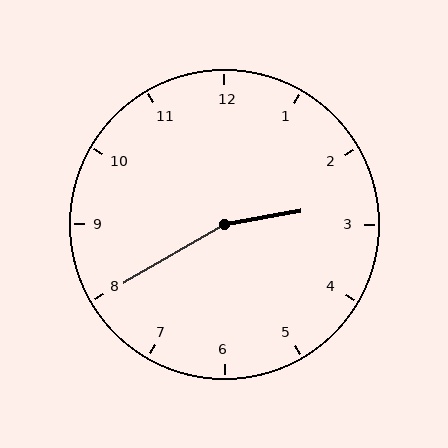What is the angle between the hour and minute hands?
Approximately 160 degrees.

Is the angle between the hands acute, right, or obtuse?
It is obtuse.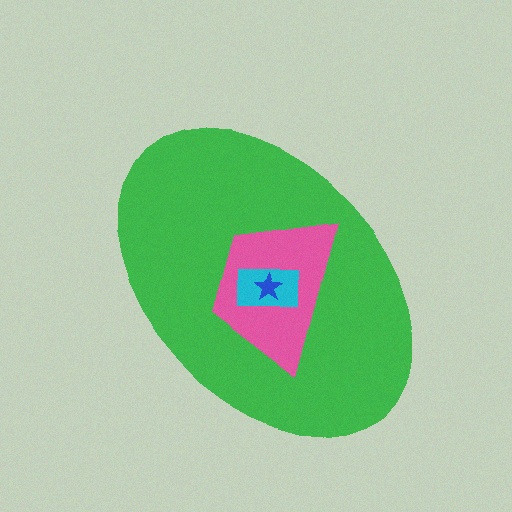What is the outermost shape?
The green ellipse.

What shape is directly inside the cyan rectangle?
The blue star.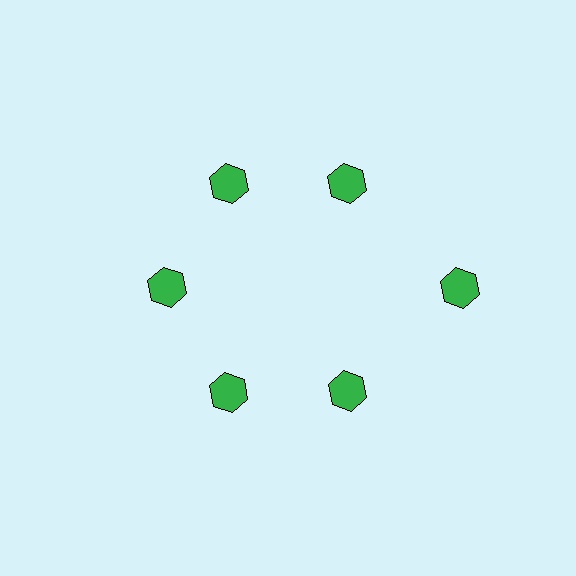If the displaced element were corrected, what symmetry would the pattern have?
It would have 6-fold rotational symmetry — the pattern would map onto itself every 60 degrees.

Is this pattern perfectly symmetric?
No. The 6 green hexagons are arranged in a ring, but one element near the 3 o'clock position is pushed outward from the center, breaking the 6-fold rotational symmetry.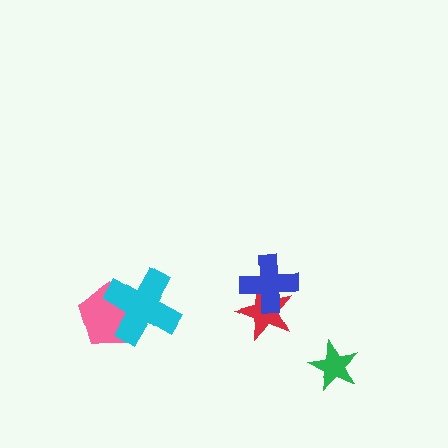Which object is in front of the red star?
The blue cross is in front of the red star.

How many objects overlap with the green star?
0 objects overlap with the green star.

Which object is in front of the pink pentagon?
The cyan cross is in front of the pink pentagon.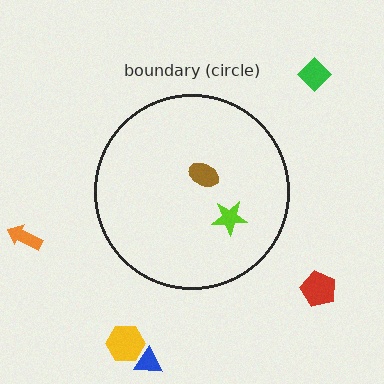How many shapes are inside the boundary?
2 inside, 5 outside.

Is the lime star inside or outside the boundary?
Inside.